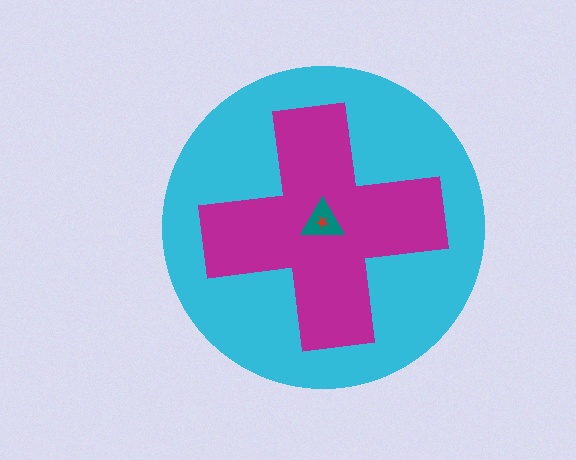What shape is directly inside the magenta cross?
The teal triangle.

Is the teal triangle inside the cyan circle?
Yes.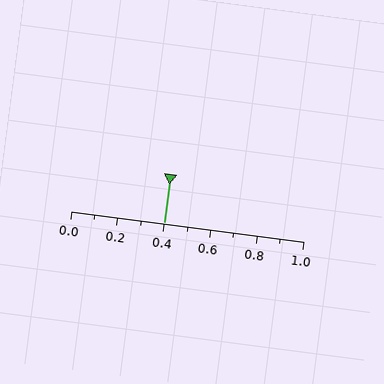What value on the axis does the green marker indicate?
The marker indicates approximately 0.4.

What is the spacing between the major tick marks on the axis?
The major ticks are spaced 0.2 apart.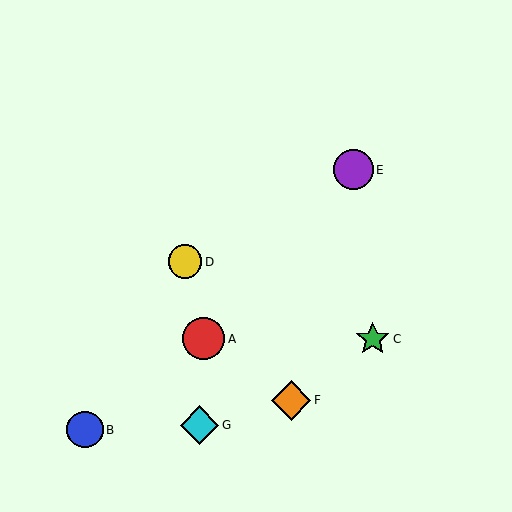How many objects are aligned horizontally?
2 objects (A, C) are aligned horizontally.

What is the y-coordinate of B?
Object B is at y≈430.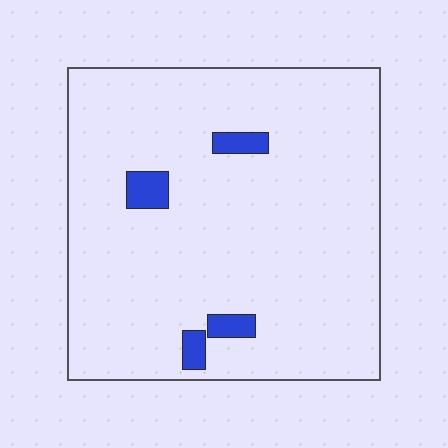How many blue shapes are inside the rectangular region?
4.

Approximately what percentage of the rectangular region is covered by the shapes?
Approximately 5%.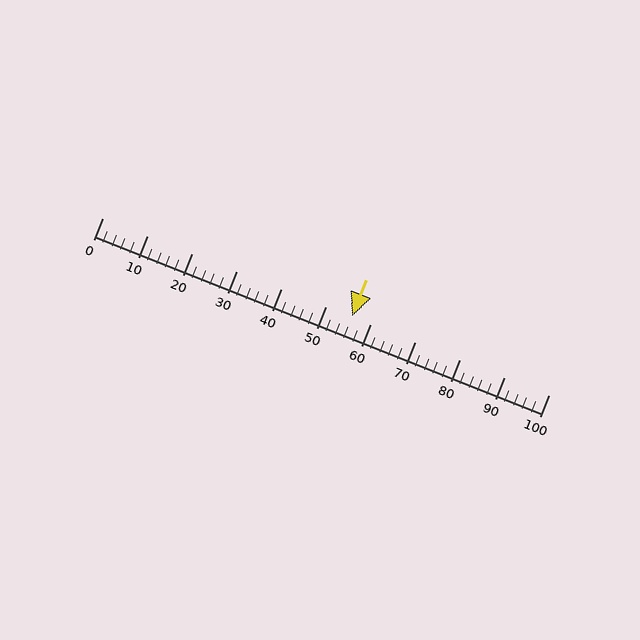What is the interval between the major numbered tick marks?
The major tick marks are spaced 10 units apart.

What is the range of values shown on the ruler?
The ruler shows values from 0 to 100.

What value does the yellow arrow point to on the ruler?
The yellow arrow points to approximately 56.